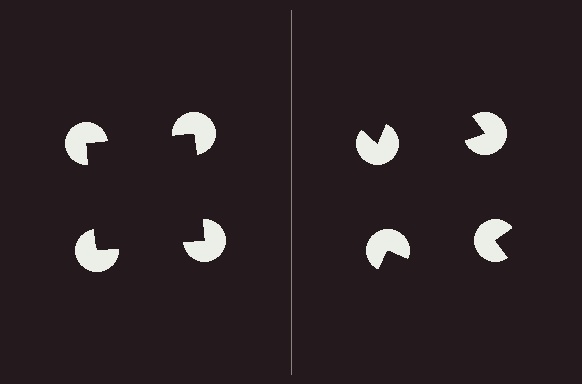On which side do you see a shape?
An illusory square appears on the left side. On the right side the wedge cuts are rotated, so no coherent shape forms.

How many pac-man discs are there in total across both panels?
8 — 4 on each side.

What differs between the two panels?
The pac-man discs are positioned identically on both sides; only the wedge orientations differ. On the left they align to a square; on the right they are misaligned.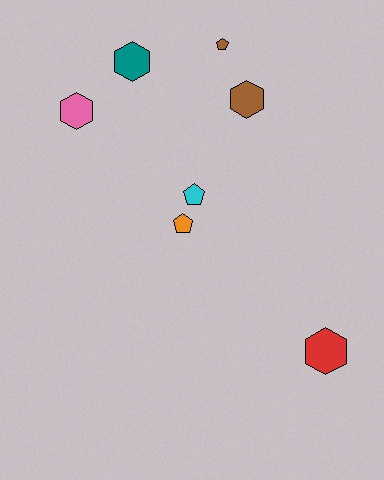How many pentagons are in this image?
There are 3 pentagons.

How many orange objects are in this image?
There is 1 orange object.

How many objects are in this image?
There are 7 objects.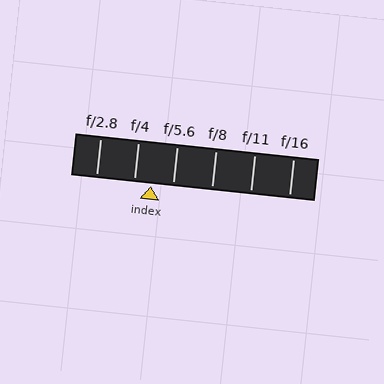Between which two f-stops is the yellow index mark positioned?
The index mark is between f/4 and f/5.6.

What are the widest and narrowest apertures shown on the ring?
The widest aperture shown is f/2.8 and the narrowest is f/16.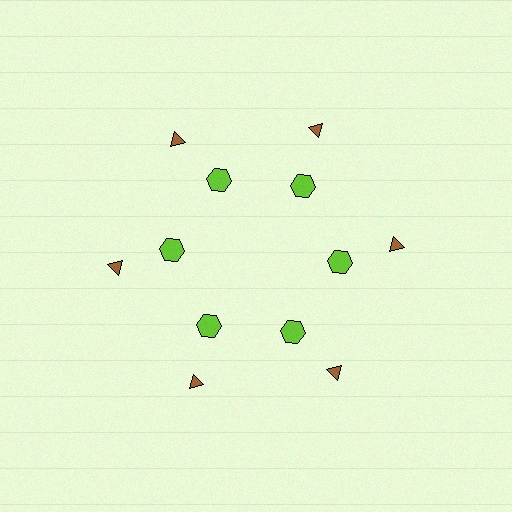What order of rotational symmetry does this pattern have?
This pattern has 6-fold rotational symmetry.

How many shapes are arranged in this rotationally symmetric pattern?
There are 12 shapes, arranged in 6 groups of 2.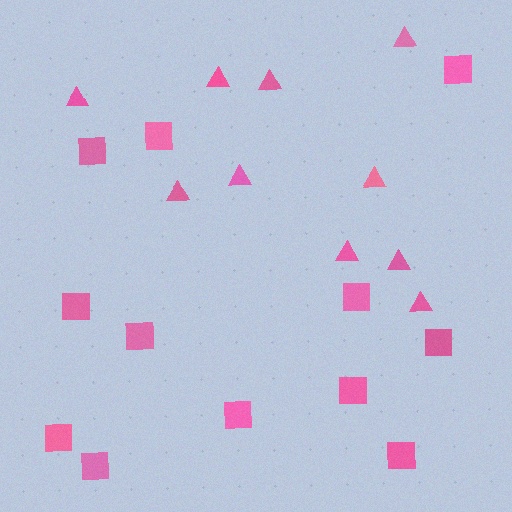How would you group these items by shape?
There are 2 groups: one group of squares (12) and one group of triangles (10).